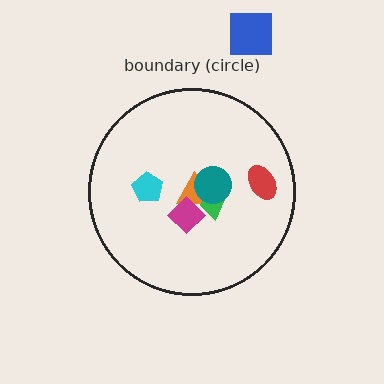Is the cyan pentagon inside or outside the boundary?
Inside.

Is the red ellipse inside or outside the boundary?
Inside.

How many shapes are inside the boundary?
6 inside, 1 outside.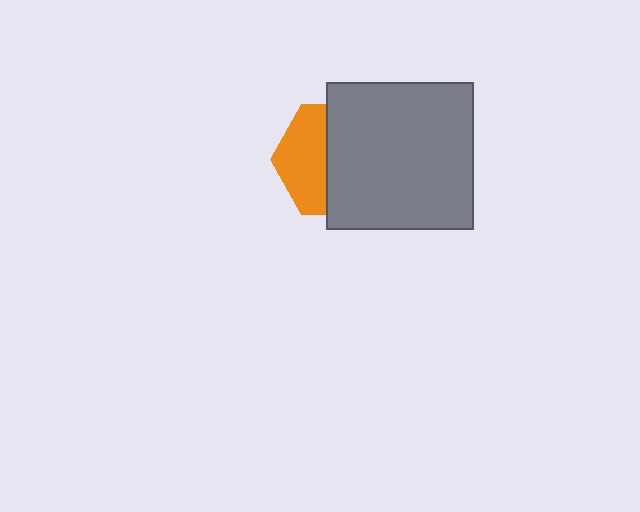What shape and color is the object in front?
The object in front is a gray square.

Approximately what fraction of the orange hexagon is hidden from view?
Roughly 58% of the orange hexagon is hidden behind the gray square.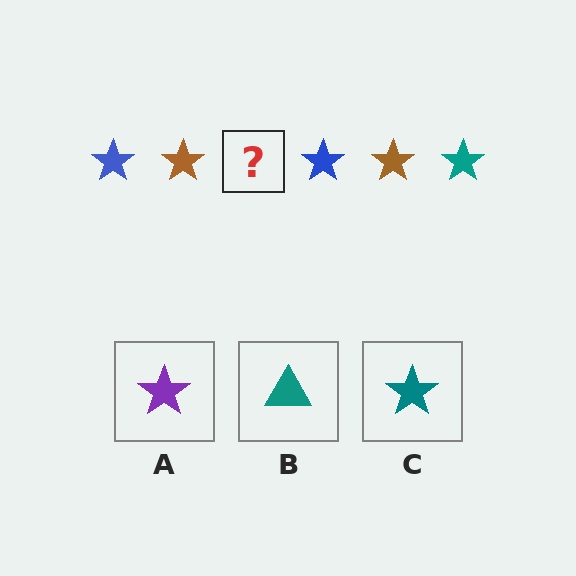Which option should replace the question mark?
Option C.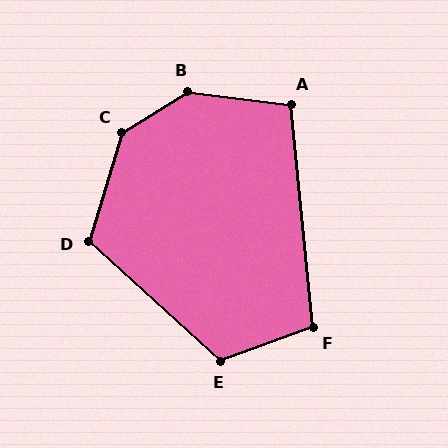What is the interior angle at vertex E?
Approximately 118 degrees (obtuse).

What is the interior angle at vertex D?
Approximately 115 degrees (obtuse).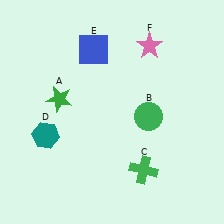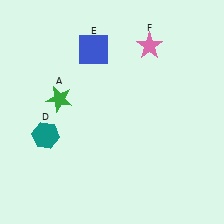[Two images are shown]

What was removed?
The green circle (B), the green cross (C) were removed in Image 2.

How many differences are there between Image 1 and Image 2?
There are 2 differences between the two images.